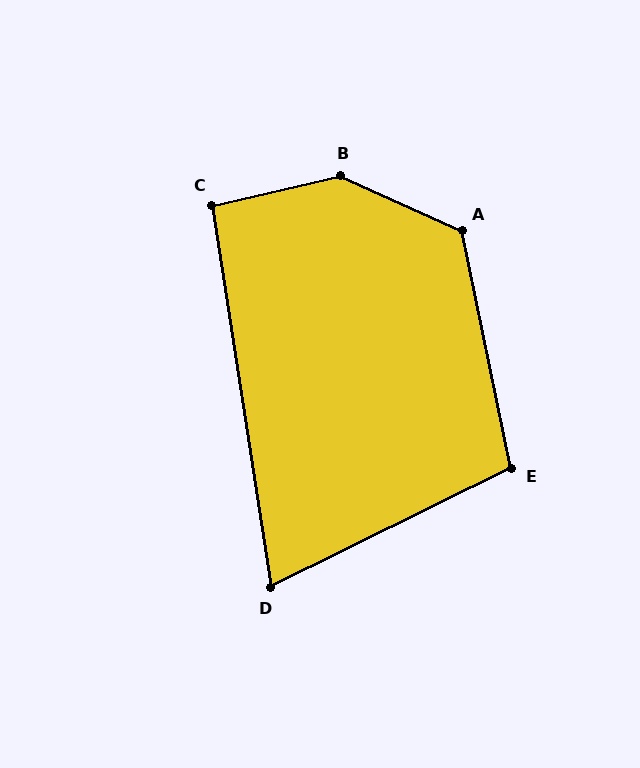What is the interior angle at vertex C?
Approximately 94 degrees (approximately right).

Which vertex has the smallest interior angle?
D, at approximately 73 degrees.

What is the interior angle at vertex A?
Approximately 126 degrees (obtuse).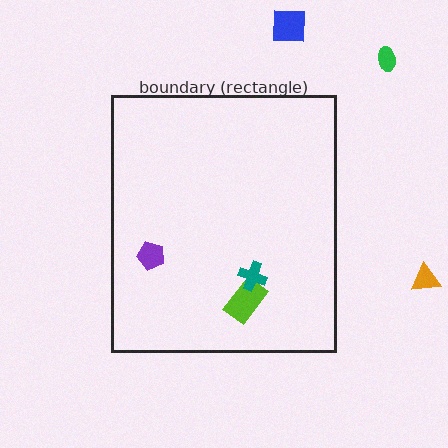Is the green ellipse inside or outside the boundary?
Outside.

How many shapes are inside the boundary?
3 inside, 3 outside.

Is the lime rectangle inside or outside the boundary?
Inside.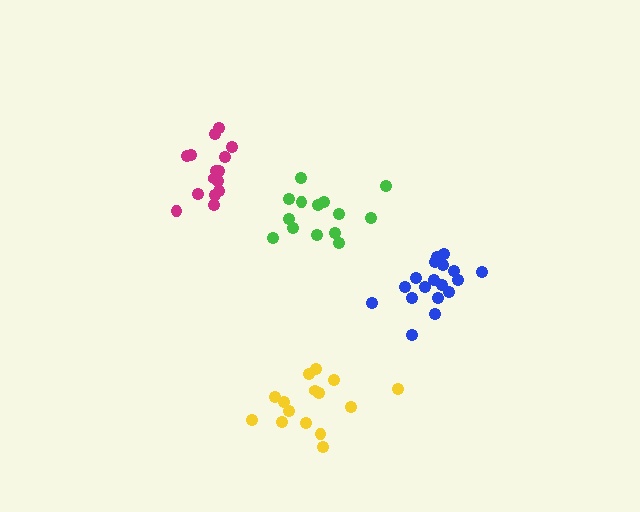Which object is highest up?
The magenta cluster is topmost.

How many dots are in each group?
Group 1: 14 dots, Group 2: 18 dots, Group 3: 15 dots, Group 4: 15 dots (62 total).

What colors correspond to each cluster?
The clusters are colored: green, blue, magenta, yellow.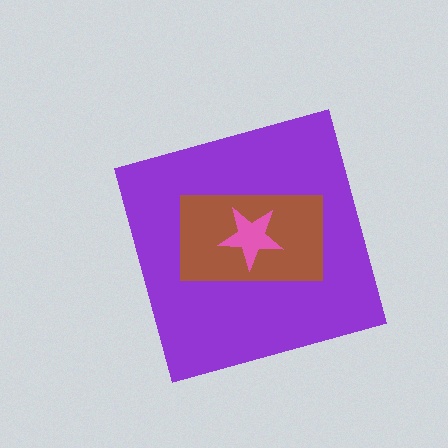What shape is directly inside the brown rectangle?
The pink star.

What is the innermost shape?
The pink star.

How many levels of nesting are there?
3.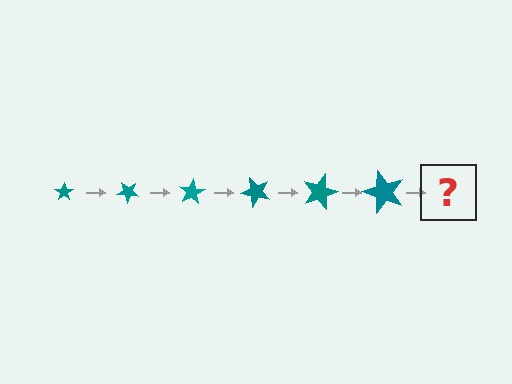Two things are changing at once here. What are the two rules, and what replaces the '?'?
The two rules are that the star grows larger each step and it rotates 40 degrees each step. The '?' should be a star, larger than the previous one and rotated 240 degrees from the start.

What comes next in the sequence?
The next element should be a star, larger than the previous one and rotated 240 degrees from the start.